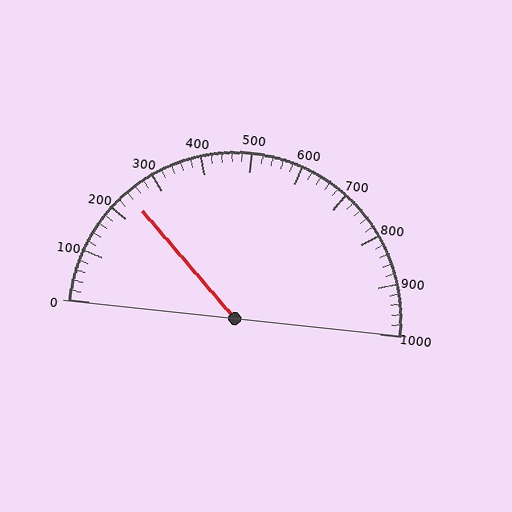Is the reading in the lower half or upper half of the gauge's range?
The reading is in the lower half of the range (0 to 1000).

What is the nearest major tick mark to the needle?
The nearest major tick mark is 200.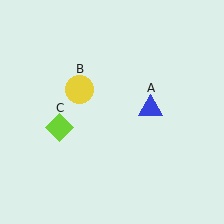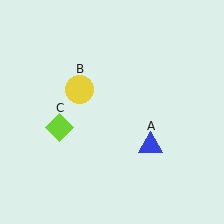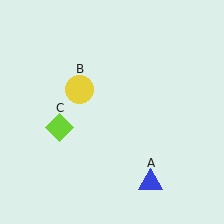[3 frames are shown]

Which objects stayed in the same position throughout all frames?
Yellow circle (object B) and lime diamond (object C) remained stationary.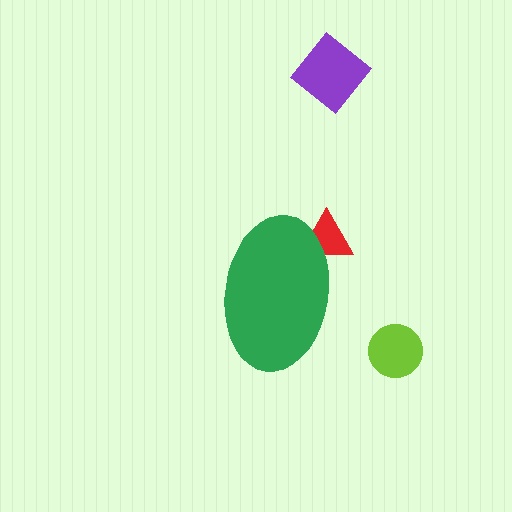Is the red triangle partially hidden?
Yes, the red triangle is partially hidden behind the green ellipse.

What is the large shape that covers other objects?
A green ellipse.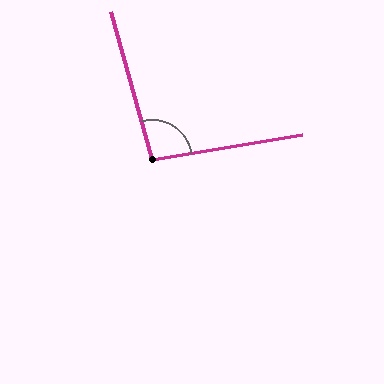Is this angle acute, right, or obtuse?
It is obtuse.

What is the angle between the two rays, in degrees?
Approximately 96 degrees.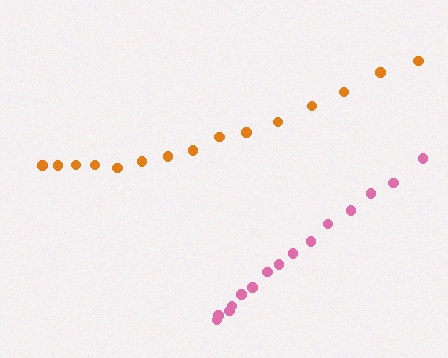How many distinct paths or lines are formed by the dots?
There are 2 distinct paths.